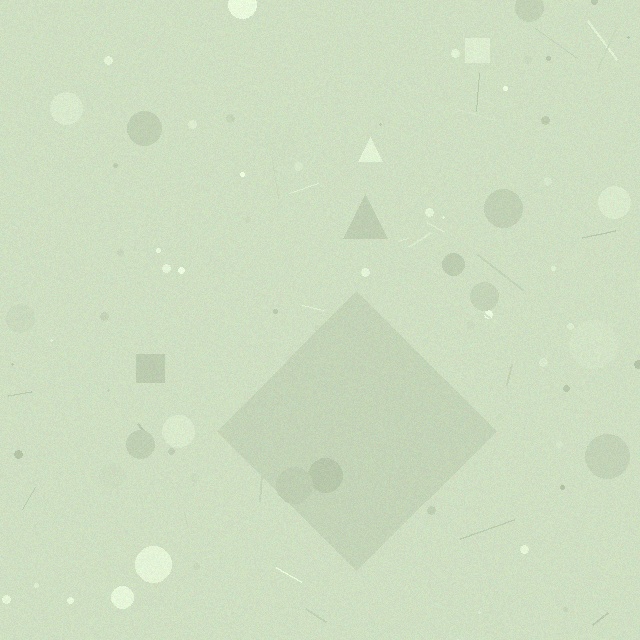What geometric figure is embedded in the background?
A diamond is embedded in the background.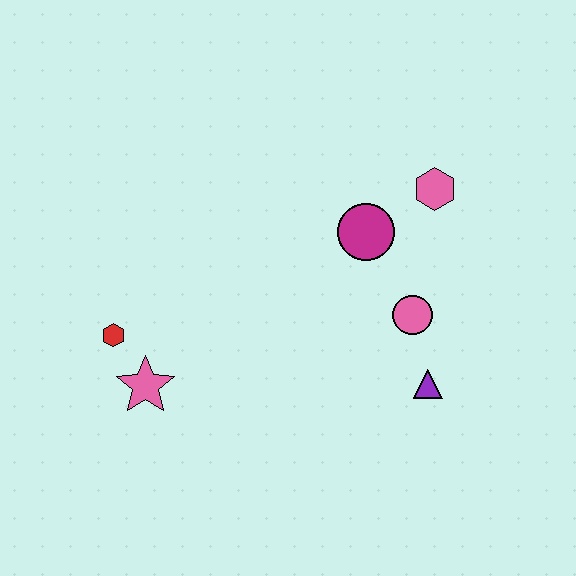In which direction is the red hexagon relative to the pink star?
The red hexagon is above the pink star.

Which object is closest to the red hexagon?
The pink star is closest to the red hexagon.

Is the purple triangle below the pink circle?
Yes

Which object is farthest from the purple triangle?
The red hexagon is farthest from the purple triangle.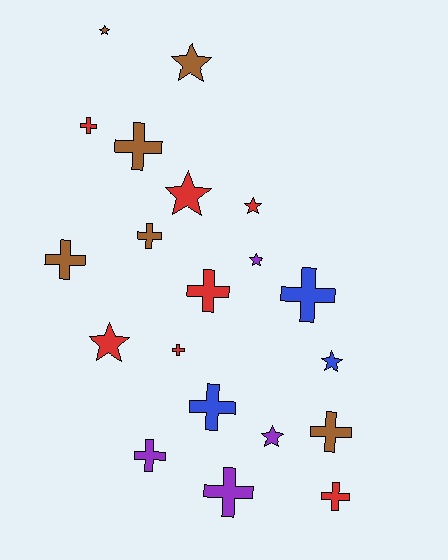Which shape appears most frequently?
Cross, with 12 objects.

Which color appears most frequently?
Red, with 7 objects.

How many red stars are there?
There are 3 red stars.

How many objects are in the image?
There are 20 objects.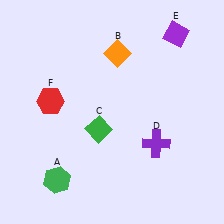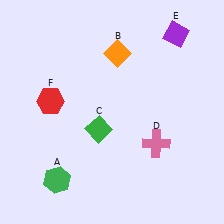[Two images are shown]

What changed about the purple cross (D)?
In Image 1, D is purple. In Image 2, it changed to pink.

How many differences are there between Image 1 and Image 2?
There is 1 difference between the two images.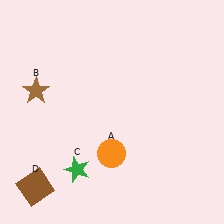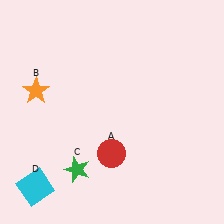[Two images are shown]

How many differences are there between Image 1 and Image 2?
There are 3 differences between the two images.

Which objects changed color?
A changed from orange to red. B changed from brown to orange. D changed from brown to cyan.